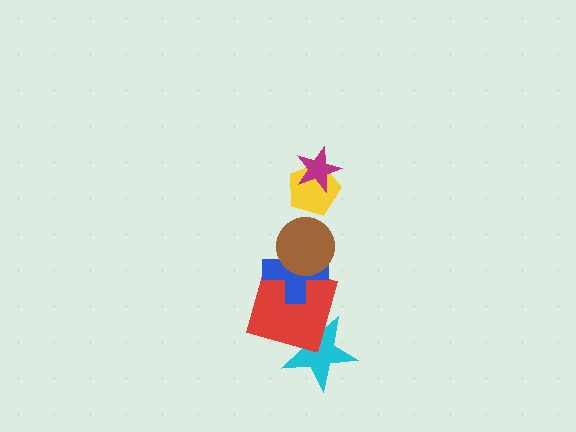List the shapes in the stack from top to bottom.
From top to bottom: the magenta star, the yellow pentagon, the brown circle, the blue cross, the red square, the cyan star.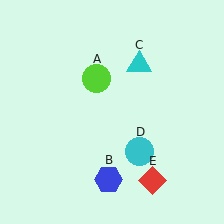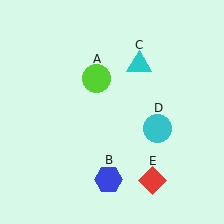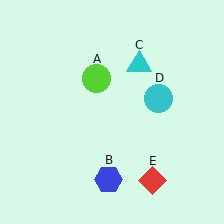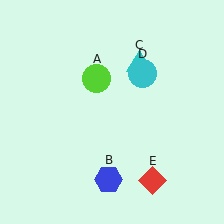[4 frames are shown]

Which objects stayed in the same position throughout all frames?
Lime circle (object A) and blue hexagon (object B) and cyan triangle (object C) and red diamond (object E) remained stationary.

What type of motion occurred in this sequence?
The cyan circle (object D) rotated counterclockwise around the center of the scene.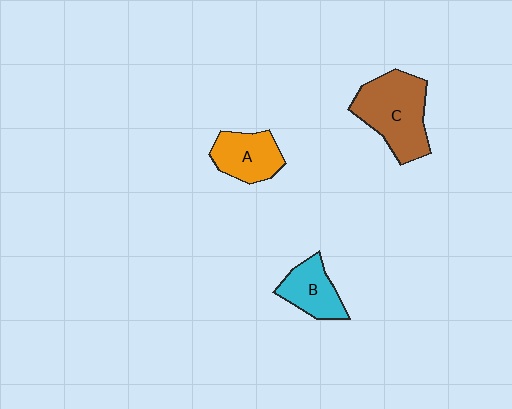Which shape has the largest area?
Shape C (brown).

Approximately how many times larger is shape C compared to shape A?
Approximately 1.6 times.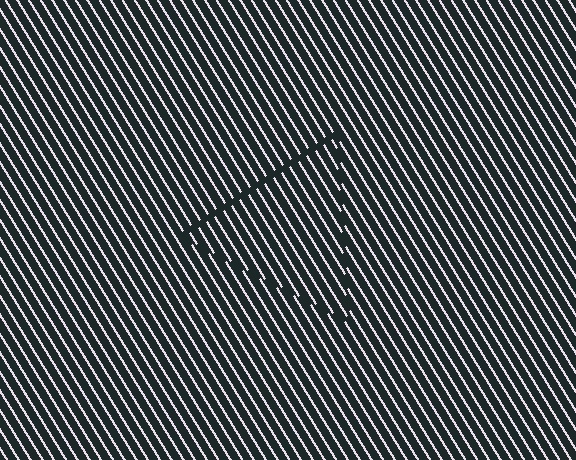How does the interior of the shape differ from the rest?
The interior of the shape contains the same grating, shifted by half a period — the contour is defined by the phase discontinuity where line-ends from the inner and outer gratings abut.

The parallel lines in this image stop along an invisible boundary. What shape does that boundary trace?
An illusory triangle. The interior of the shape contains the same grating, shifted by half a period — the contour is defined by the phase discontinuity where line-ends from the inner and outer gratings abut.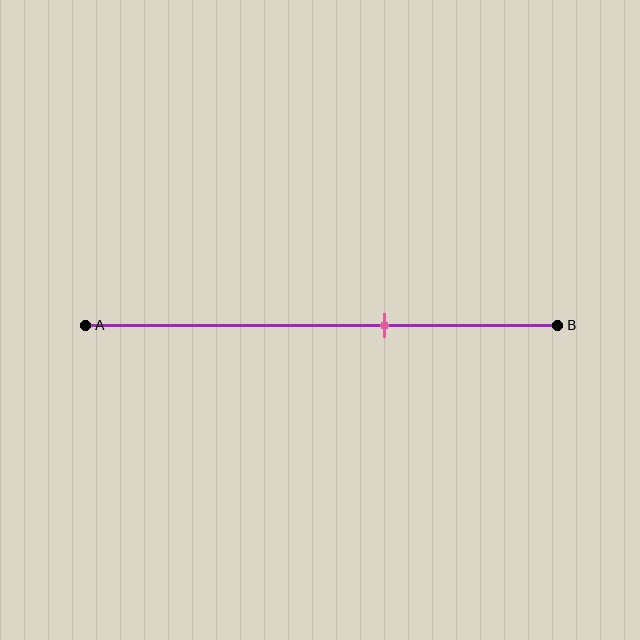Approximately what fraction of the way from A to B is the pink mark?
The pink mark is approximately 65% of the way from A to B.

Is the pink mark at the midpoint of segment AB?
No, the mark is at about 65% from A, not at the 50% midpoint.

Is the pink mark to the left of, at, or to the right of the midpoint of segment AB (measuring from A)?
The pink mark is to the right of the midpoint of segment AB.